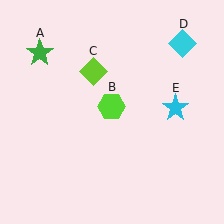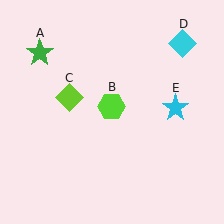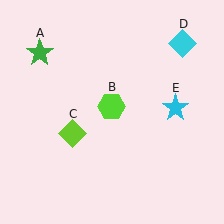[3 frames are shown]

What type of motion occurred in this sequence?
The lime diamond (object C) rotated counterclockwise around the center of the scene.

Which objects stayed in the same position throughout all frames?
Green star (object A) and lime hexagon (object B) and cyan diamond (object D) and cyan star (object E) remained stationary.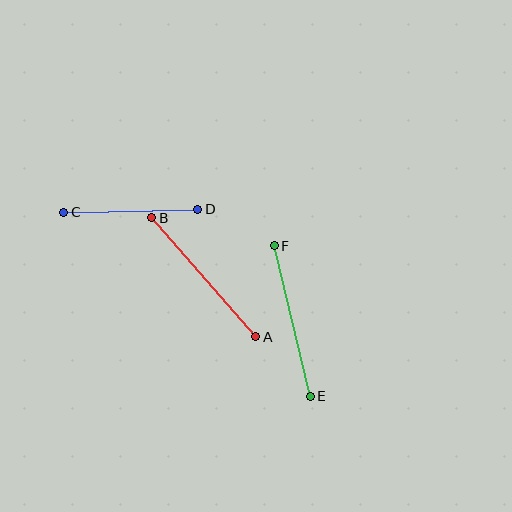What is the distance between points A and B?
The distance is approximately 158 pixels.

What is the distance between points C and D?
The distance is approximately 134 pixels.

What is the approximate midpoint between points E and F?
The midpoint is at approximately (292, 321) pixels.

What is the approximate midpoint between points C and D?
The midpoint is at approximately (131, 211) pixels.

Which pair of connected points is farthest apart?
Points A and B are farthest apart.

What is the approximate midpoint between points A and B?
The midpoint is at approximately (204, 277) pixels.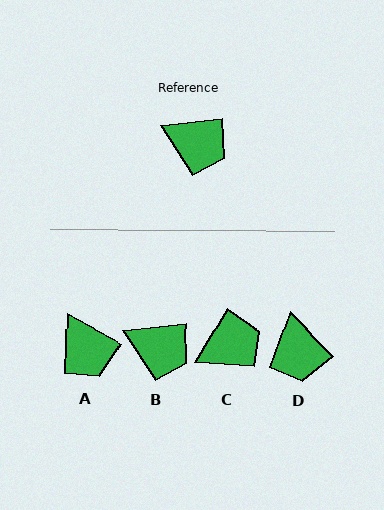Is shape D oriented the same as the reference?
No, it is off by about 52 degrees.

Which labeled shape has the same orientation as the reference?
B.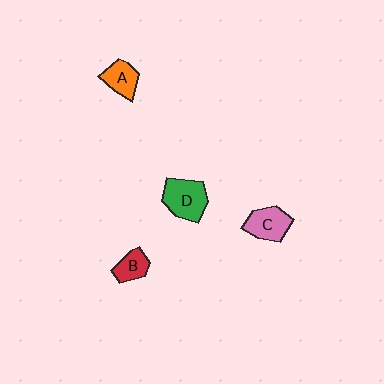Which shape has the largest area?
Shape D (green).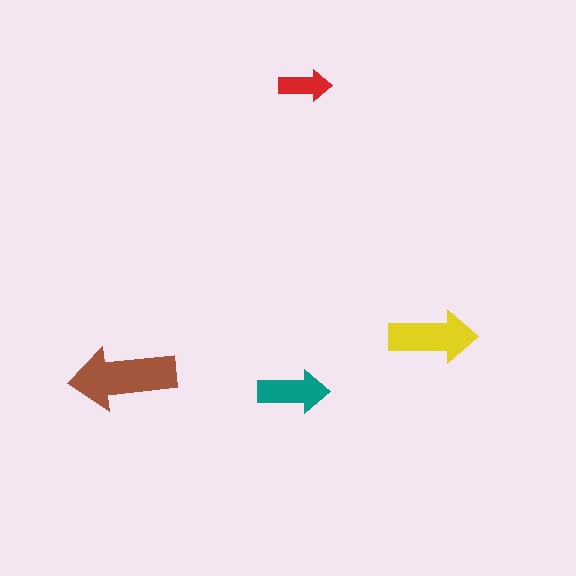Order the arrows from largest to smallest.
the brown one, the yellow one, the teal one, the red one.